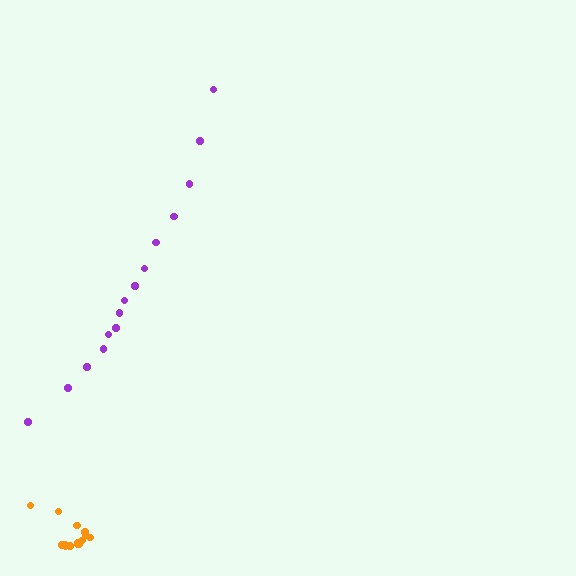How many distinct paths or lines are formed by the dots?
There are 2 distinct paths.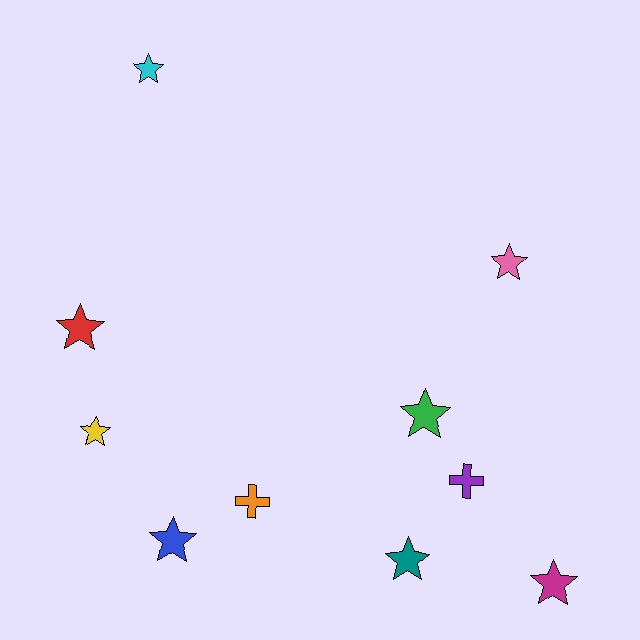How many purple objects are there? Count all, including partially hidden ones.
There is 1 purple object.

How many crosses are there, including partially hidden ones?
There are 2 crosses.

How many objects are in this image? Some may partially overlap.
There are 10 objects.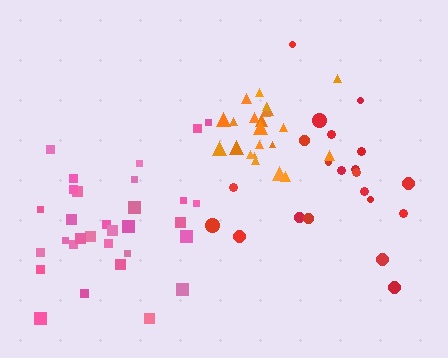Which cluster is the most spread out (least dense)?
Red.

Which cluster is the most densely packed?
Orange.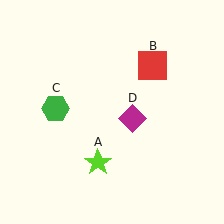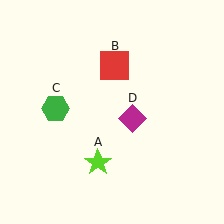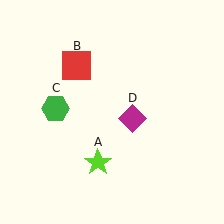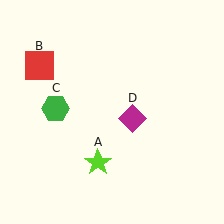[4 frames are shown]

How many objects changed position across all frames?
1 object changed position: red square (object B).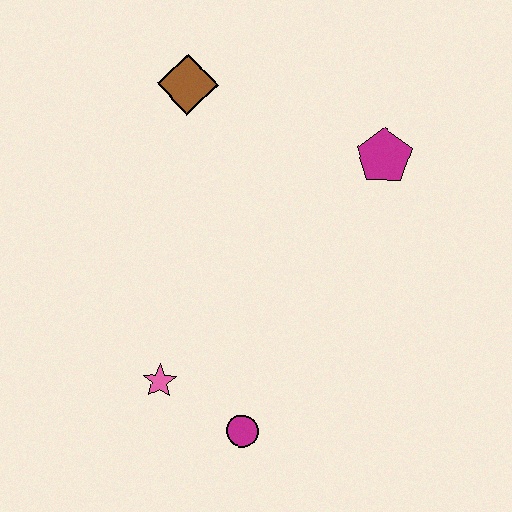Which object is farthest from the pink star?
The magenta pentagon is farthest from the pink star.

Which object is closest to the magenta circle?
The pink star is closest to the magenta circle.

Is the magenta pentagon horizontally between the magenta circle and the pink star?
No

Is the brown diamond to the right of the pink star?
Yes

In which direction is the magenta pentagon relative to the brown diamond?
The magenta pentagon is to the right of the brown diamond.